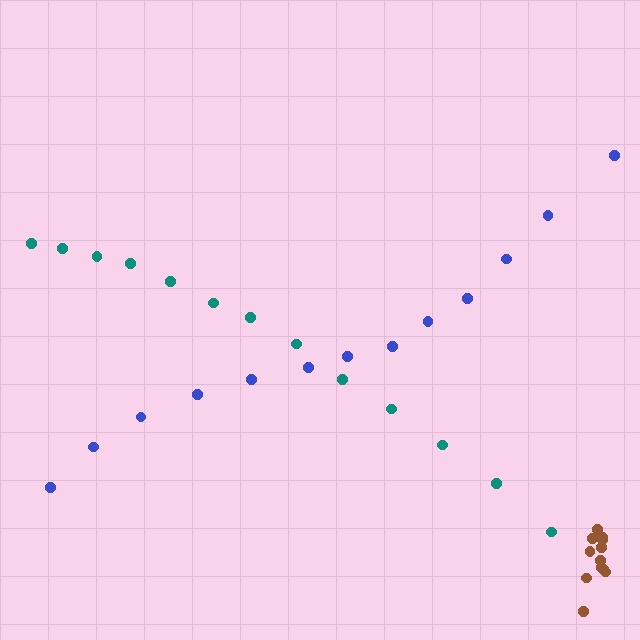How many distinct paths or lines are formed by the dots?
There are 3 distinct paths.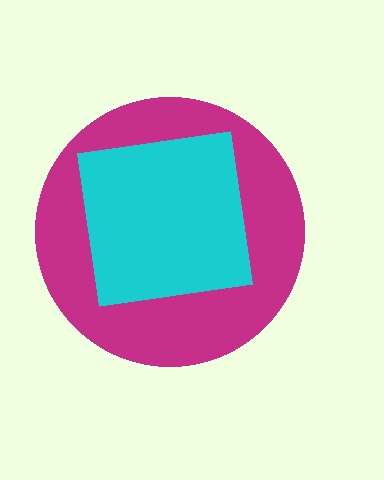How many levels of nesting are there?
2.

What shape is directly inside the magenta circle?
The cyan square.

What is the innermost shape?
The cyan square.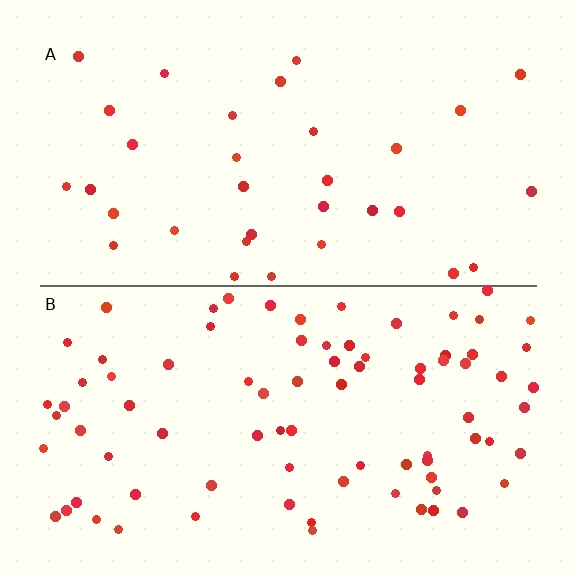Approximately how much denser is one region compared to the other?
Approximately 2.5× — region B over region A.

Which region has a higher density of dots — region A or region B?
B (the bottom).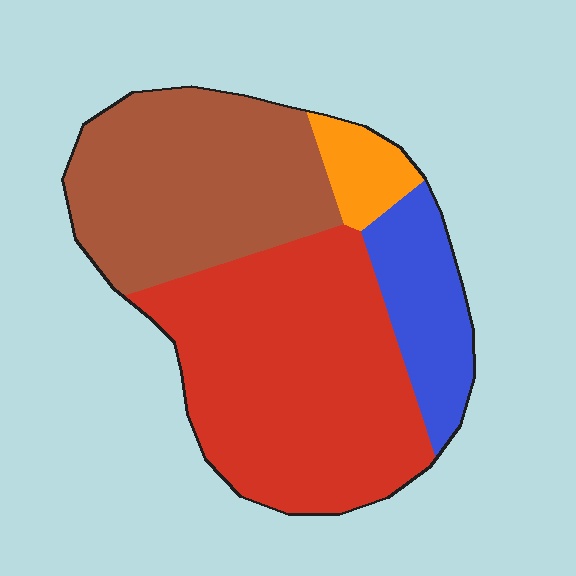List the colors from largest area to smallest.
From largest to smallest: red, brown, blue, orange.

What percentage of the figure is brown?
Brown covers roughly 35% of the figure.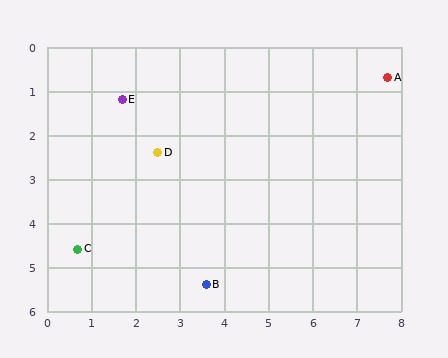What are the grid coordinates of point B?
Point B is at approximately (3.6, 5.4).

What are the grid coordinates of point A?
Point A is at approximately (7.7, 0.7).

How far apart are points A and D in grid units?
Points A and D are about 5.5 grid units apart.